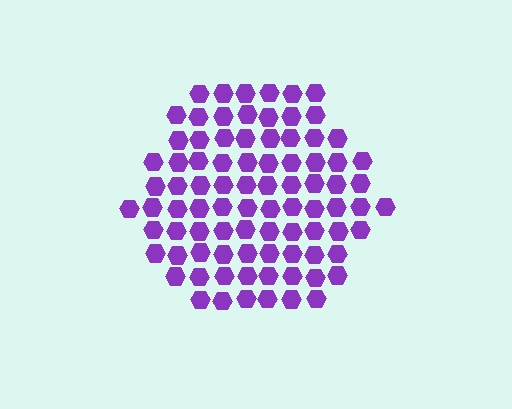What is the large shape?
The large shape is a hexagon.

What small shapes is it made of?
It is made of small hexagons.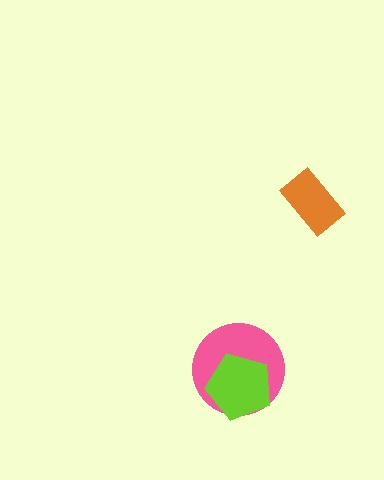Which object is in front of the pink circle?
The lime pentagon is in front of the pink circle.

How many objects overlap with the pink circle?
1 object overlaps with the pink circle.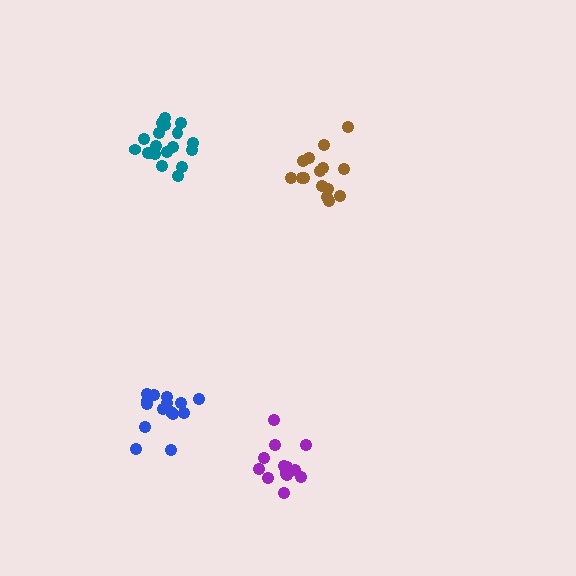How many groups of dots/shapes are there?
There are 4 groups.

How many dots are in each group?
Group 1: 15 dots, Group 2: 15 dots, Group 3: 19 dots, Group 4: 14 dots (63 total).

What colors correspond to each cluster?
The clusters are colored: brown, blue, teal, purple.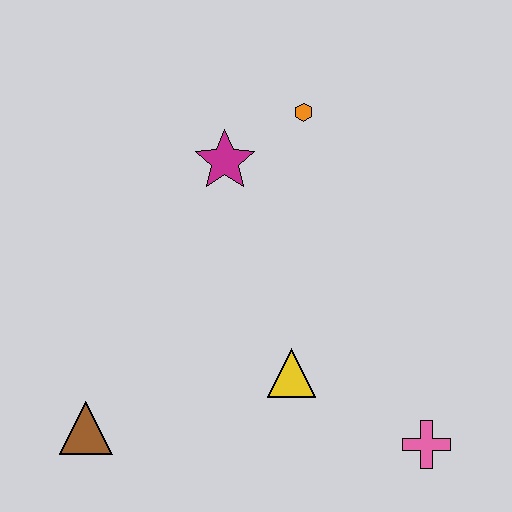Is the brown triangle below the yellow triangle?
Yes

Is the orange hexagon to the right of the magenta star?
Yes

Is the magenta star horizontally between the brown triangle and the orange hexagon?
Yes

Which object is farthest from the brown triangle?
The orange hexagon is farthest from the brown triangle.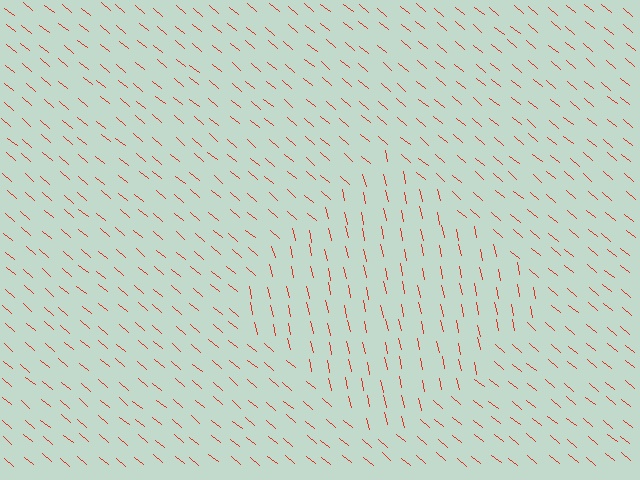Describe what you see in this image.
The image is filled with small red line segments. A diamond region in the image has lines oriented differently from the surrounding lines, creating a visible texture boundary.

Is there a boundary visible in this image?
Yes, there is a texture boundary formed by a change in line orientation.